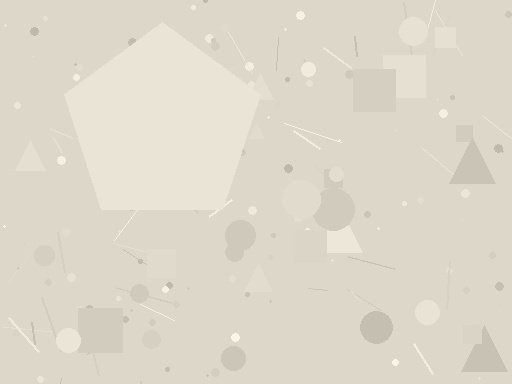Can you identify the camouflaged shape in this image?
The camouflaged shape is a pentagon.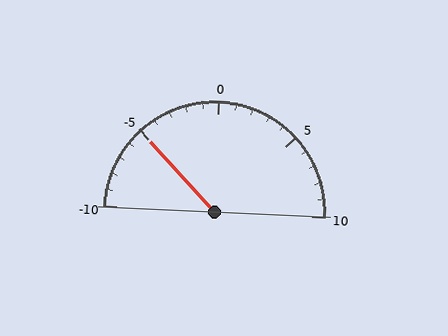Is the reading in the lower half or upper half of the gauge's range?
The reading is in the lower half of the range (-10 to 10).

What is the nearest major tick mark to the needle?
The nearest major tick mark is -5.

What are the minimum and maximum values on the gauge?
The gauge ranges from -10 to 10.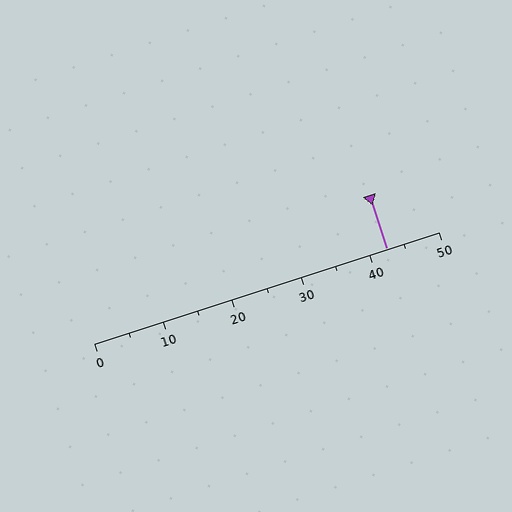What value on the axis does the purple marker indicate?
The marker indicates approximately 42.5.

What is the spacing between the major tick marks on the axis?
The major ticks are spaced 10 apart.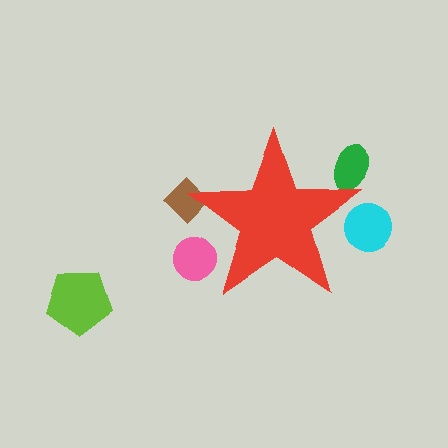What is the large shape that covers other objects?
A red star.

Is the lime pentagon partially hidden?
No, the lime pentagon is fully visible.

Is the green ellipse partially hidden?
Yes, the green ellipse is partially hidden behind the red star.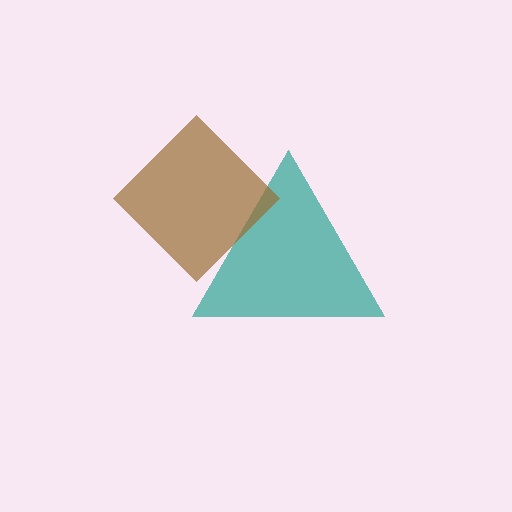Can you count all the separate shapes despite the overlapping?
Yes, there are 2 separate shapes.